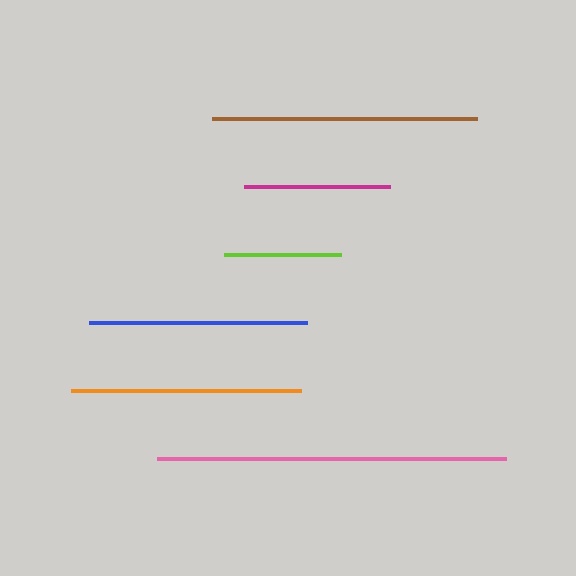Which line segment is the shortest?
The lime line is the shortest at approximately 117 pixels.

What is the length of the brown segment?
The brown segment is approximately 265 pixels long.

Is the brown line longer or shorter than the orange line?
The brown line is longer than the orange line.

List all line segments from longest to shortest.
From longest to shortest: pink, brown, orange, blue, magenta, lime.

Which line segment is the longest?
The pink line is the longest at approximately 350 pixels.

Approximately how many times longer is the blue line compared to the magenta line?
The blue line is approximately 1.5 times the length of the magenta line.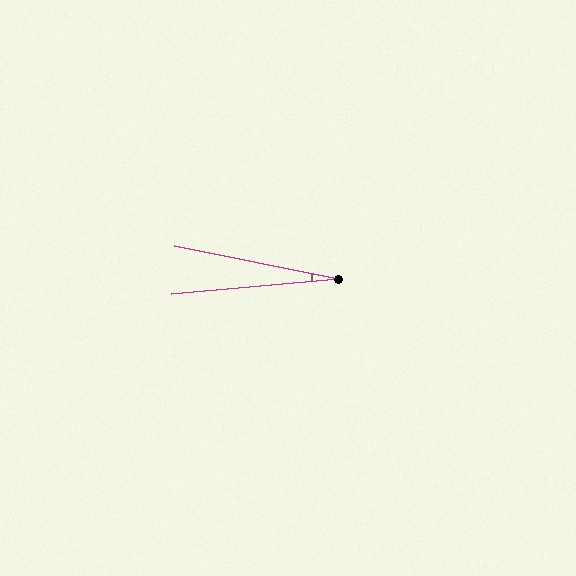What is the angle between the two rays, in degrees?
Approximately 16 degrees.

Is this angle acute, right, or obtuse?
It is acute.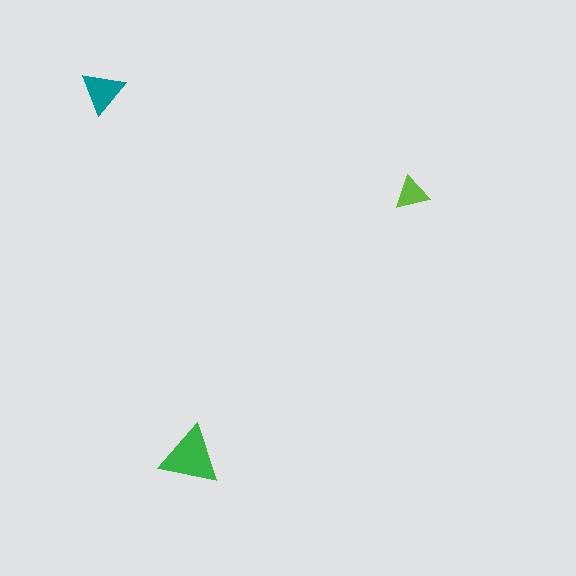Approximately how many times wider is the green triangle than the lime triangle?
About 1.5 times wider.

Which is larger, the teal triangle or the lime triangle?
The teal one.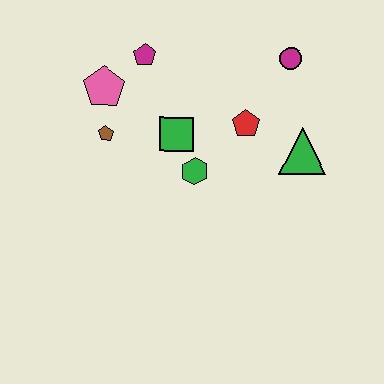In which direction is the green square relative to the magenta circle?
The green square is to the left of the magenta circle.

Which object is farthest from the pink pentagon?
The green triangle is farthest from the pink pentagon.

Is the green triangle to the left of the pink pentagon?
No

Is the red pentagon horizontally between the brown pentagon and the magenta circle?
Yes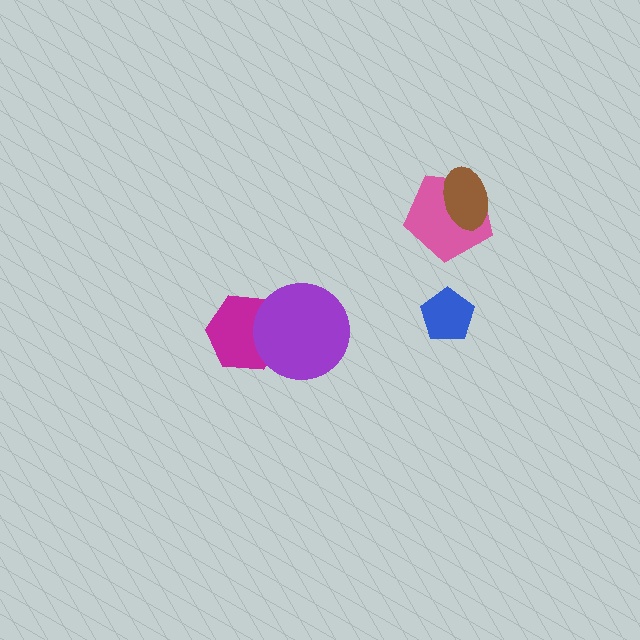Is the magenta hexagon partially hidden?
Yes, it is partially covered by another shape.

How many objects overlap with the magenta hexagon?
1 object overlaps with the magenta hexagon.